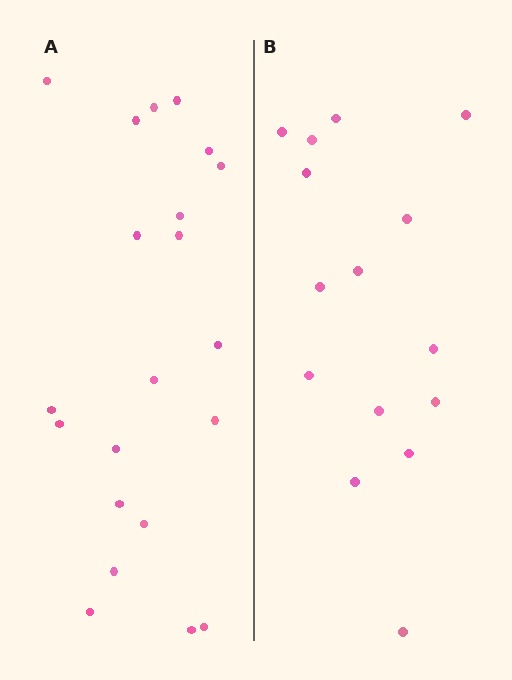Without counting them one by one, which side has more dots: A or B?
Region A (the left region) has more dots.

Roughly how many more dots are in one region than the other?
Region A has about 6 more dots than region B.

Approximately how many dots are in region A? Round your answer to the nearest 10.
About 20 dots. (The exact count is 21, which rounds to 20.)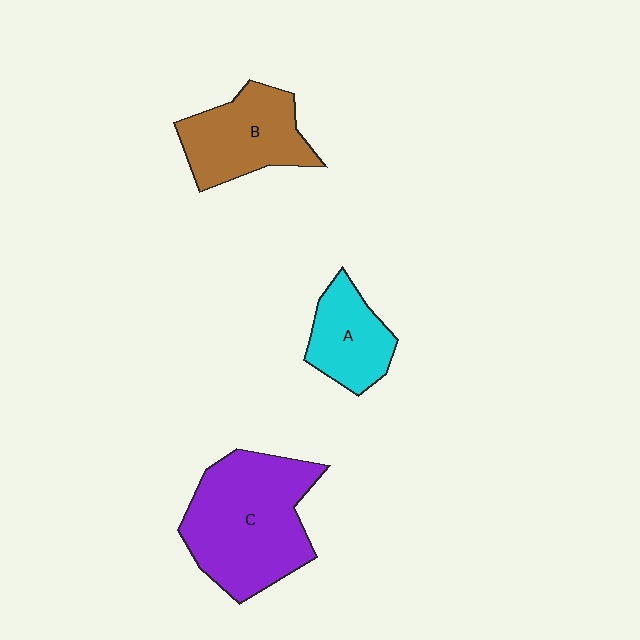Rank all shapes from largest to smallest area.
From largest to smallest: C (purple), B (brown), A (cyan).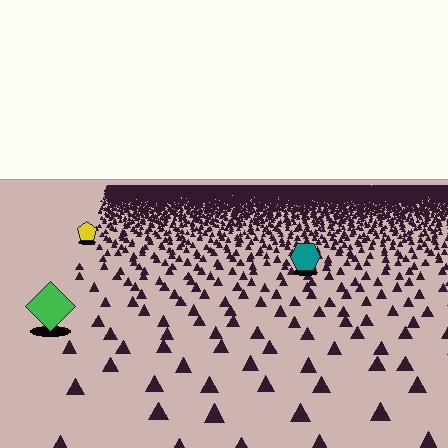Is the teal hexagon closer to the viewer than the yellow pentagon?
Yes. The teal hexagon is closer — you can tell from the texture gradient: the ground texture is coarser near it.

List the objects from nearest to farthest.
From nearest to farthest: the green diamond, the teal hexagon, the yellow pentagon.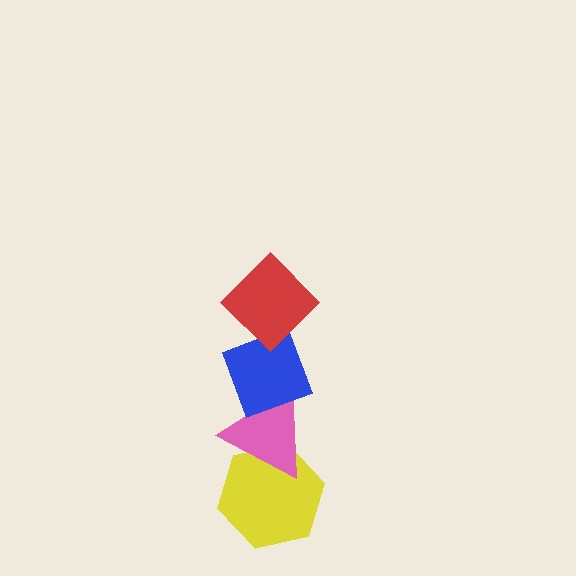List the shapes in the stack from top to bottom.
From top to bottom: the red diamond, the blue diamond, the pink triangle, the yellow hexagon.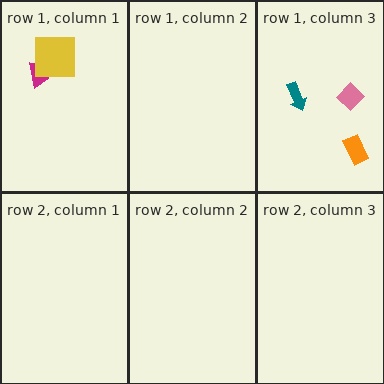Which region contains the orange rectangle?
The row 1, column 3 region.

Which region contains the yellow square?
The row 1, column 1 region.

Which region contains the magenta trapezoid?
The row 1, column 1 region.